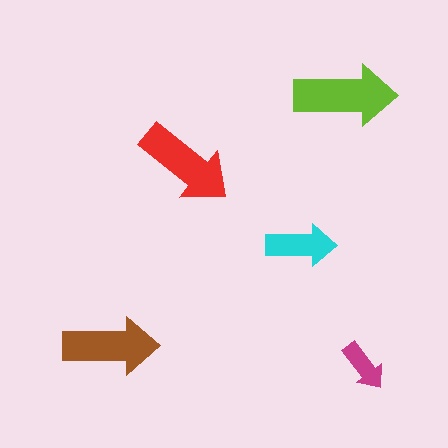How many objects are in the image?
There are 5 objects in the image.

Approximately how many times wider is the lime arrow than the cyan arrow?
About 1.5 times wider.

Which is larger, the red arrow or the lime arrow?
The lime one.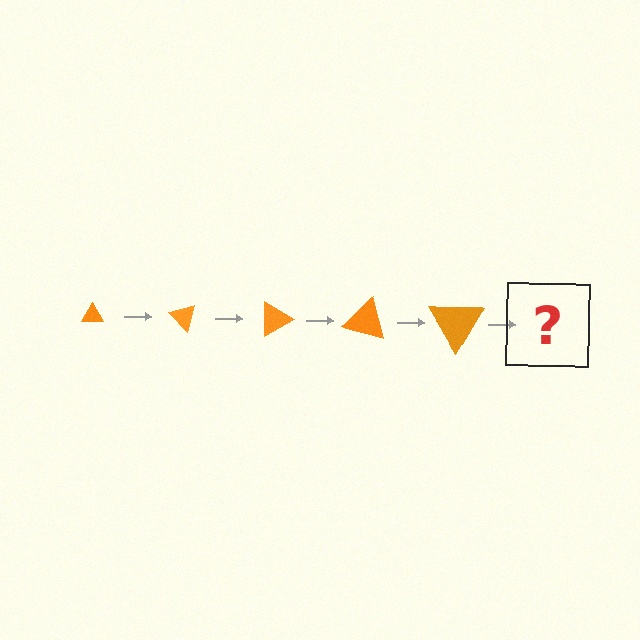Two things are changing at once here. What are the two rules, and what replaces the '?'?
The two rules are that the triangle grows larger each step and it rotates 45 degrees each step. The '?' should be a triangle, larger than the previous one and rotated 225 degrees from the start.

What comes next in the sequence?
The next element should be a triangle, larger than the previous one and rotated 225 degrees from the start.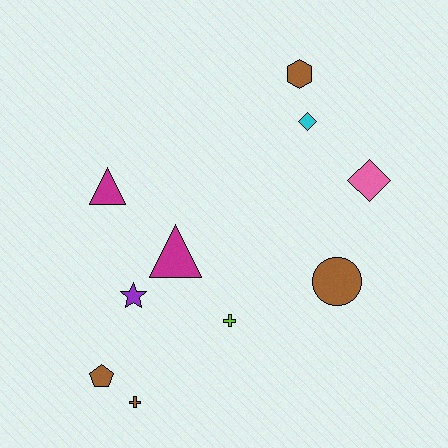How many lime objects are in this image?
There is 1 lime object.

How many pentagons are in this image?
There is 1 pentagon.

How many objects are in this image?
There are 10 objects.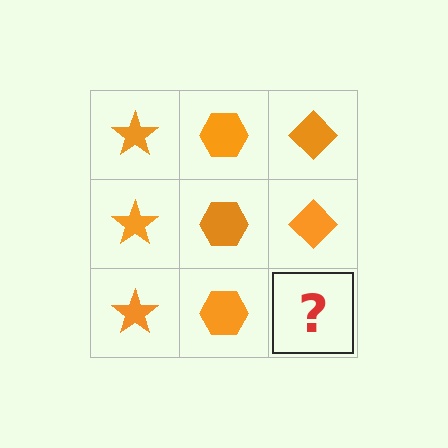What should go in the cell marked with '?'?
The missing cell should contain an orange diamond.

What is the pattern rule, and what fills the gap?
The rule is that each column has a consistent shape. The gap should be filled with an orange diamond.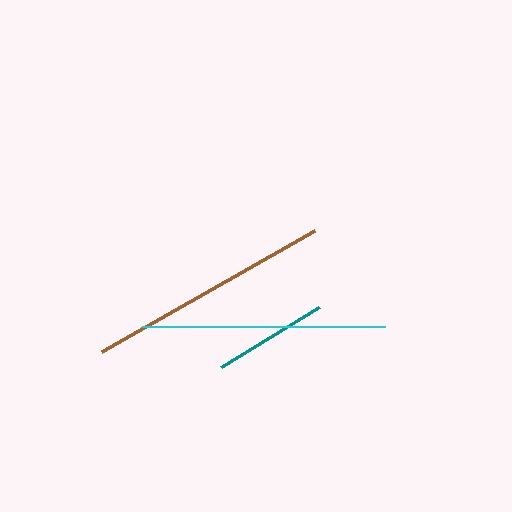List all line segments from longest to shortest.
From longest to shortest: brown, cyan, teal.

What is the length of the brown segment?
The brown segment is approximately 245 pixels long.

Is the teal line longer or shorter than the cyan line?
The cyan line is longer than the teal line.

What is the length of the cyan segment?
The cyan segment is approximately 243 pixels long.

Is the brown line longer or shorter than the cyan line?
The brown line is longer than the cyan line.